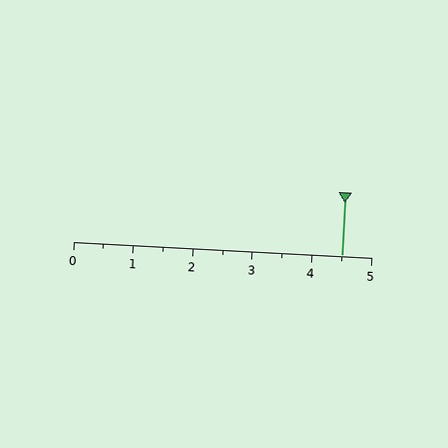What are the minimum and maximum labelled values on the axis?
The axis runs from 0 to 5.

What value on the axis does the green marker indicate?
The marker indicates approximately 4.5.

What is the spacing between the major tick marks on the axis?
The major ticks are spaced 1 apart.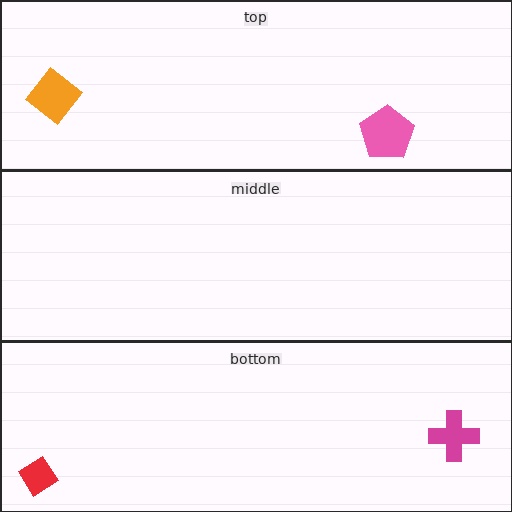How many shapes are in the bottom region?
2.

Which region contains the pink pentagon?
The top region.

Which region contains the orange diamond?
The top region.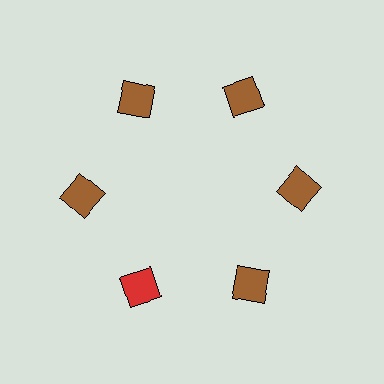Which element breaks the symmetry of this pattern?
The red diamond at roughly the 7 o'clock position breaks the symmetry. All other shapes are brown diamonds.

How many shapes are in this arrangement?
There are 6 shapes arranged in a ring pattern.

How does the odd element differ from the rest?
It has a different color: red instead of brown.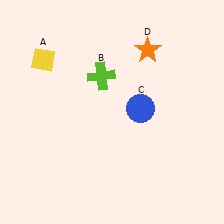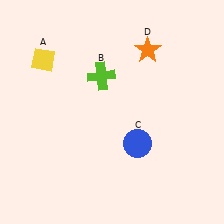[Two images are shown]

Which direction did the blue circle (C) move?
The blue circle (C) moved down.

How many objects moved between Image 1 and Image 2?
1 object moved between the two images.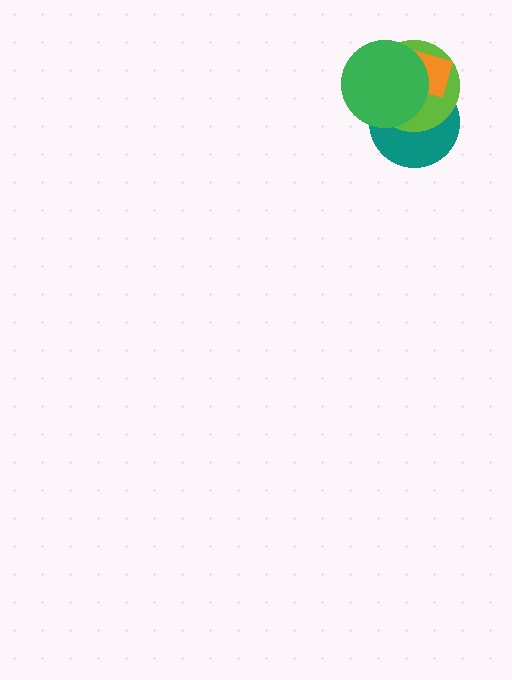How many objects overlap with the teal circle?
3 objects overlap with the teal circle.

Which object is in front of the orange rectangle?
The green circle is in front of the orange rectangle.